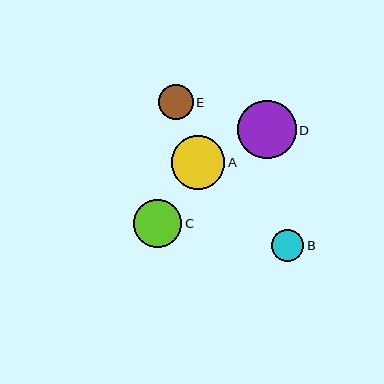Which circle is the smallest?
Circle B is the smallest with a size of approximately 32 pixels.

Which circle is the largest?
Circle D is the largest with a size of approximately 59 pixels.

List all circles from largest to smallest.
From largest to smallest: D, A, C, E, B.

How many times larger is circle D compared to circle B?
Circle D is approximately 1.8 times the size of circle B.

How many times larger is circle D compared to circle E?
Circle D is approximately 1.7 times the size of circle E.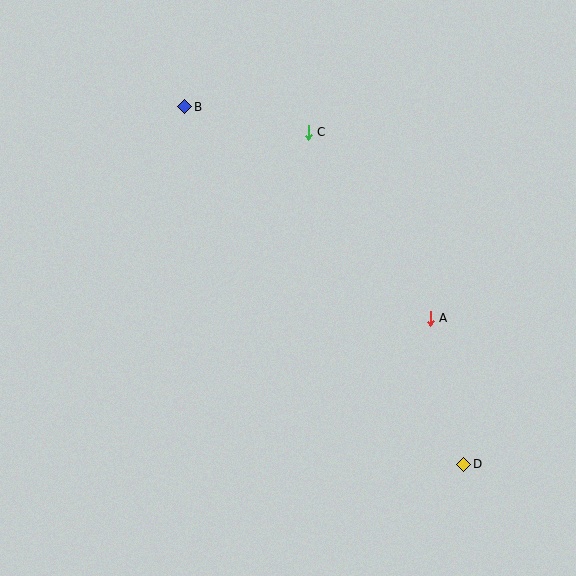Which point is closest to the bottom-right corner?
Point D is closest to the bottom-right corner.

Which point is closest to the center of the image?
Point A at (430, 318) is closest to the center.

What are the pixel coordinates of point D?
Point D is at (464, 464).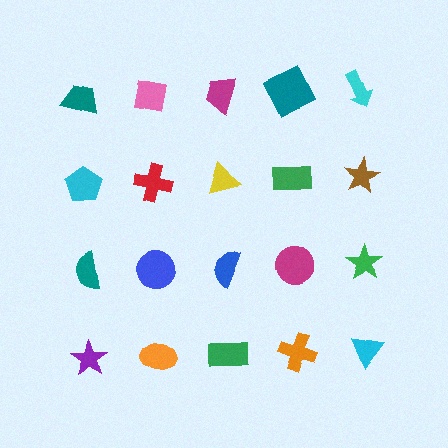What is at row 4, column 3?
A green rectangle.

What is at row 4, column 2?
An orange ellipse.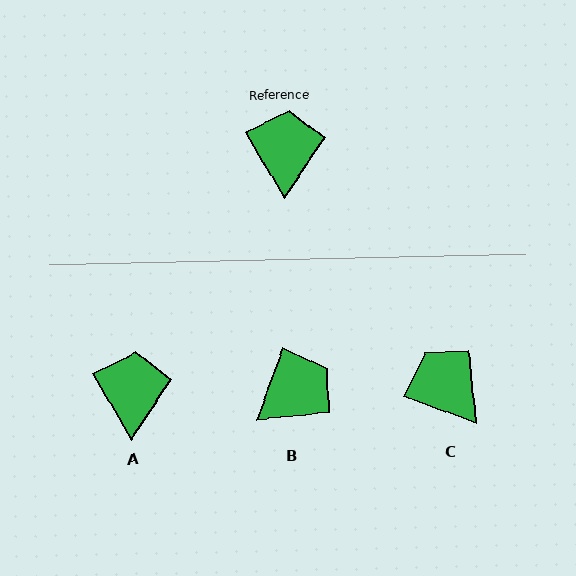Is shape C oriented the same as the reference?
No, it is off by about 39 degrees.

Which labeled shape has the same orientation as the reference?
A.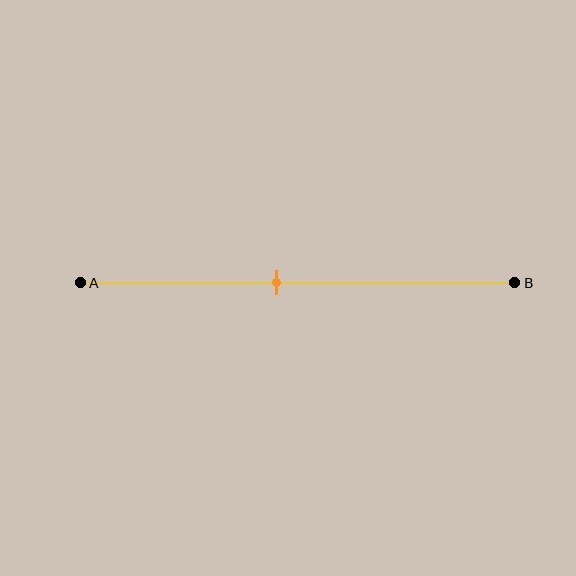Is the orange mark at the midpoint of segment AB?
No, the mark is at about 45% from A, not at the 50% midpoint.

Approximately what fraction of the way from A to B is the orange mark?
The orange mark is approximately 45% of the way from A to B.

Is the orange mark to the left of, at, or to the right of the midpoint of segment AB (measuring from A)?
The orange mark is to the left of the midpoint of segment AB.